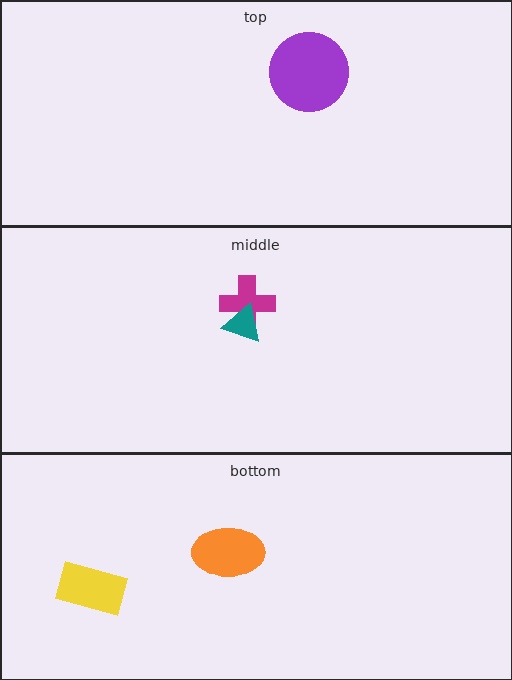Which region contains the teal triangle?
The middle region.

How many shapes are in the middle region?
2.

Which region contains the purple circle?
The top region.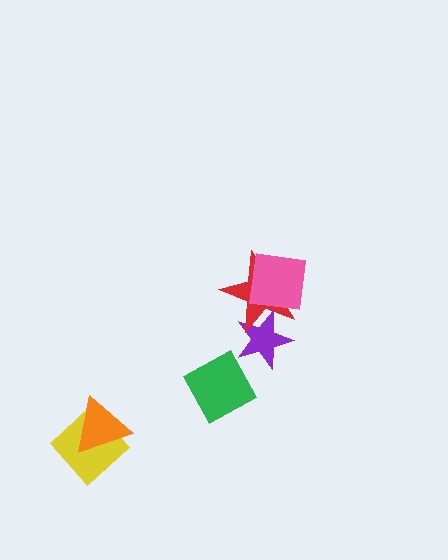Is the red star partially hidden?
Yes, it is partially covered by another shape.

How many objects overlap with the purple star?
2 objects overlap with the purple star.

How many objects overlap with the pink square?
2 objects overlap with the pink square.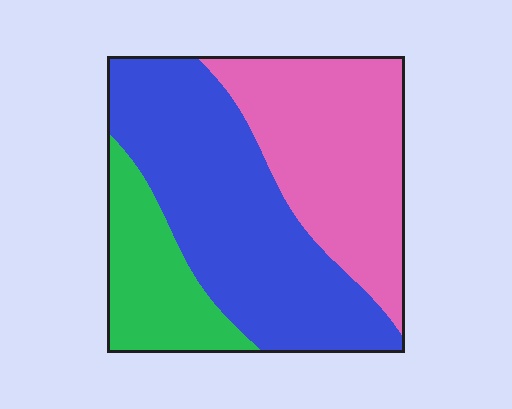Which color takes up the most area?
Blue, at roughly 45%.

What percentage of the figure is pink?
Pink covers around 35% of the figure.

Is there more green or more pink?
Pink.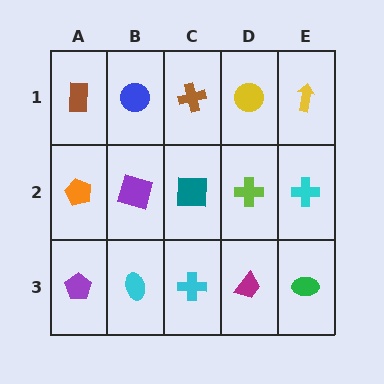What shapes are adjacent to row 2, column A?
A brown rectangle (row 1, column A), a purple pentagon (row 3, column A), a purple square (row 2, column B).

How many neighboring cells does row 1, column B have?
3.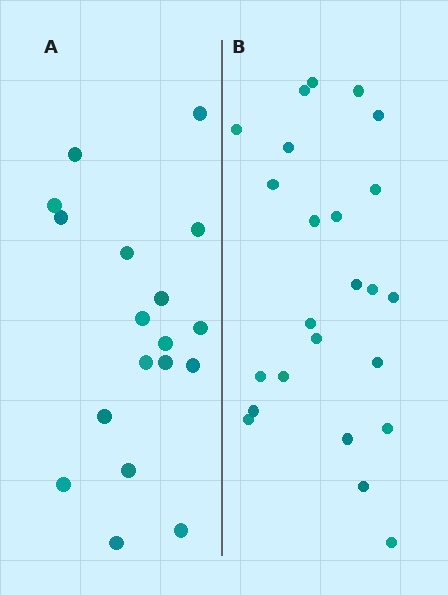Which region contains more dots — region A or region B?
Region B (the right region) has more dots.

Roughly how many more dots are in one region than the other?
Region B has about 6 more dots than region A.